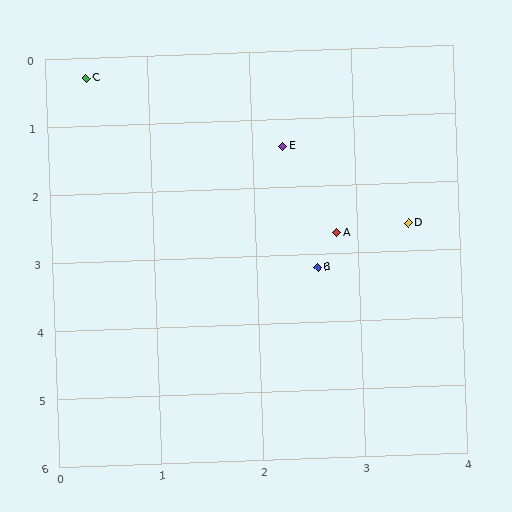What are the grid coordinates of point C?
Point C is at approximately (0.4, 0.3).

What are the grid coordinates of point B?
Point B is at approximately (2.6, 3.2).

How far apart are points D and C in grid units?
Points D and C are about 3.9 grid units apart.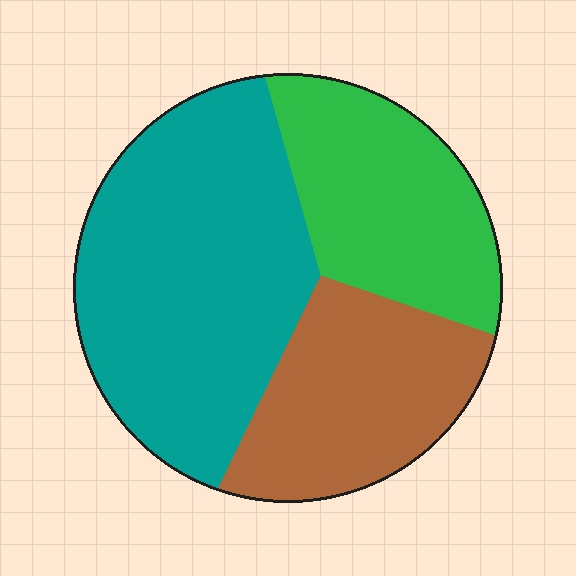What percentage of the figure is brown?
Brown covers 26% of the figure.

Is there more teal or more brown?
Teal.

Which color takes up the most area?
Teal, at roughly 45%.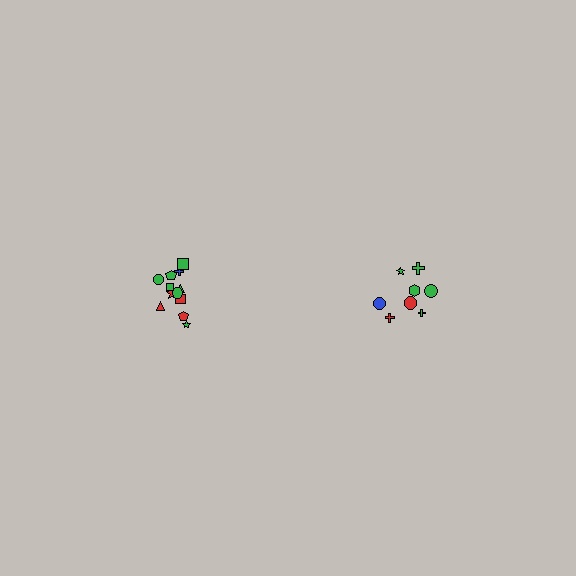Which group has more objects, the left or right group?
The left group.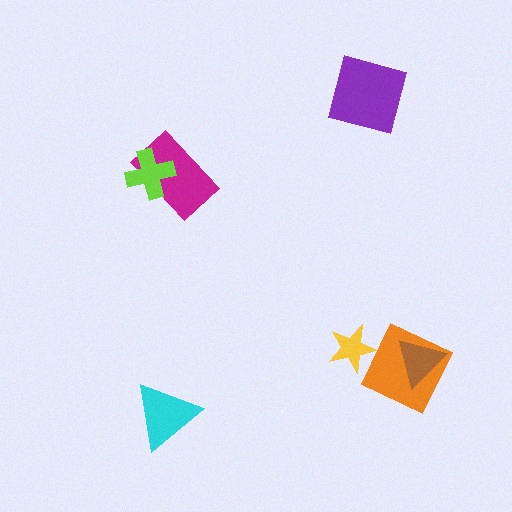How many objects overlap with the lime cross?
1 object overlaps with the lime cross.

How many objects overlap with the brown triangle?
1 object overlaps with the brown triangle.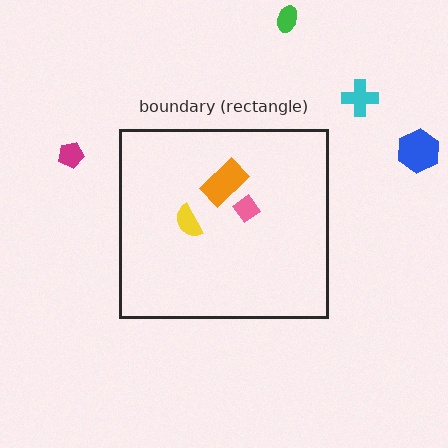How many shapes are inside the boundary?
3 inside, 4 outside.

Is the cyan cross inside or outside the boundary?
Outside.